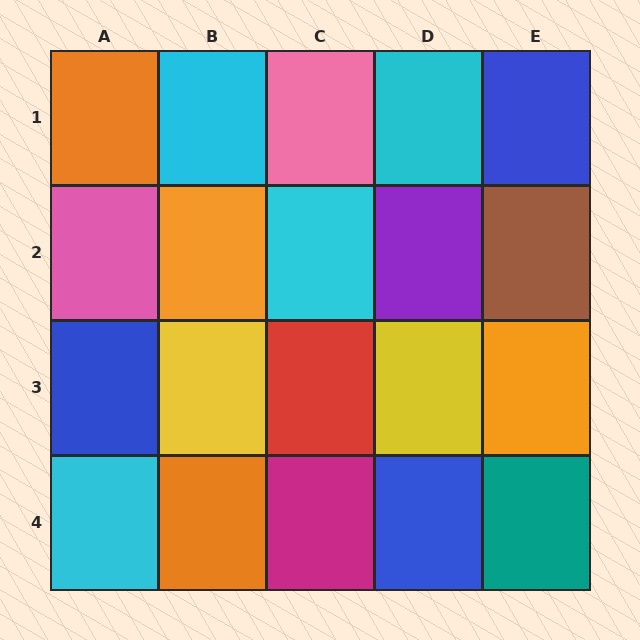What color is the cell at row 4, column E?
Teal.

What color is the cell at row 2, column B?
Orange.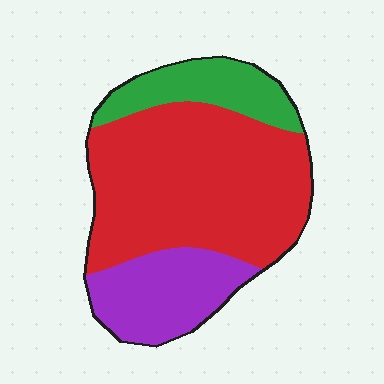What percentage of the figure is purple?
Purple takes up about one fifth (1/5) of the figure.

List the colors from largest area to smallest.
From largest to smallest: red, purple, green.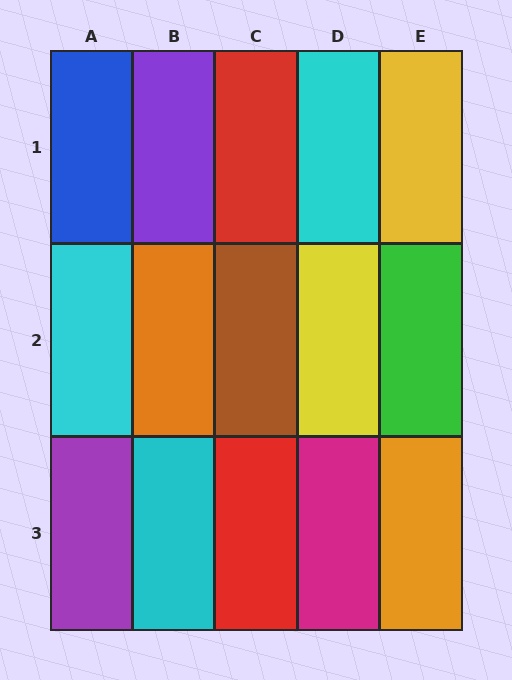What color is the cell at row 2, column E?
Green.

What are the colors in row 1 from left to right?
Blue, purple, red, cyan, yellow.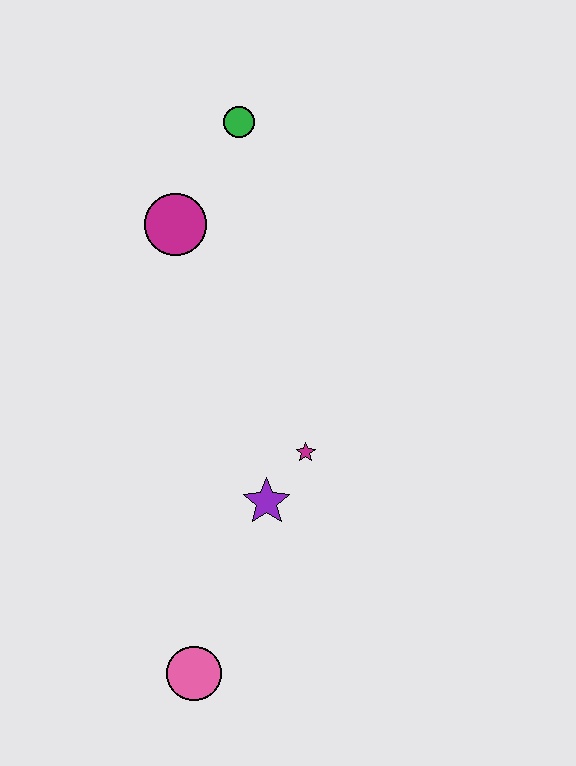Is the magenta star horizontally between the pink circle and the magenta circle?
No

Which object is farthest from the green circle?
The pink circle is farthest from the green circle.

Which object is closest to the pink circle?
The purple star is closest to the pink circle.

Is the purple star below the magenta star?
Yes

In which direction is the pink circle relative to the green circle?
The pink circle is below the green circle.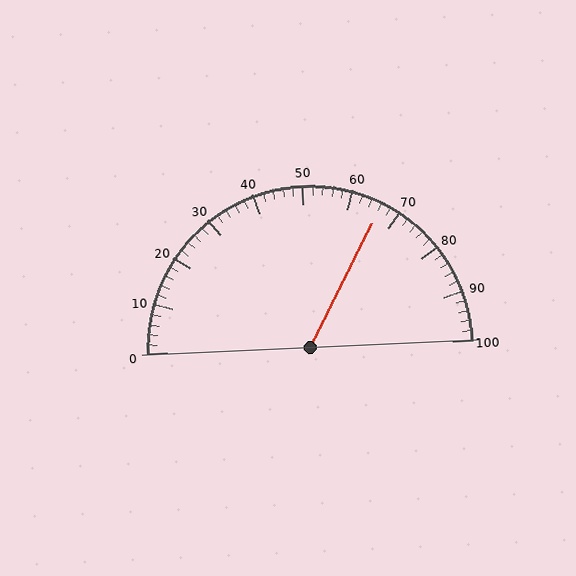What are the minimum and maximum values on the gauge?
The gauge ranges from 0 to 100.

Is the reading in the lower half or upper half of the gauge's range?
The reading is in the upper half of the range (0 to 100).